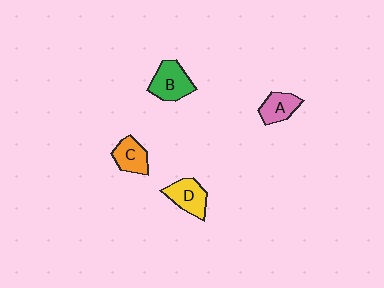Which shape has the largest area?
Shape B (green).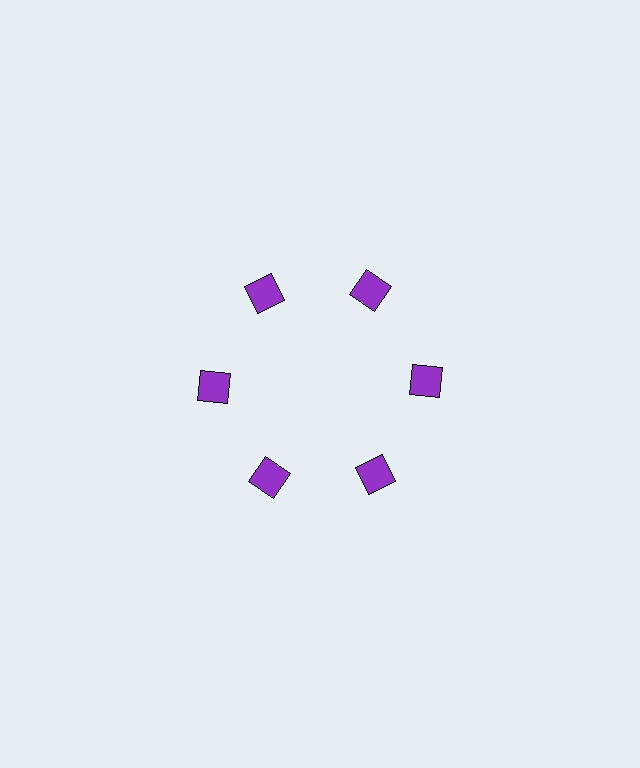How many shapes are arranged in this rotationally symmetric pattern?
There are 6 shapes, arranged in 6 groups of 1.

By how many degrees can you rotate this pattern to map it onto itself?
The pattern maps onto itself every 60 degrees of rotation.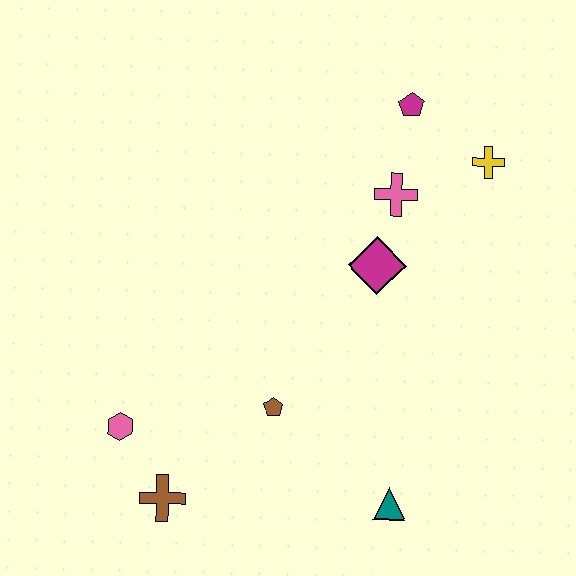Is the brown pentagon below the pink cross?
Yes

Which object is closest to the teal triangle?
The brown pentagon is closest to the teal triangle.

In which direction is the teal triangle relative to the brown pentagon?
The teal triangle is to the right of the brown pentagon.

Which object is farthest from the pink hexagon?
The yellow cross is farthest from the pink hexagon.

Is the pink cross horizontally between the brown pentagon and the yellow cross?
Yes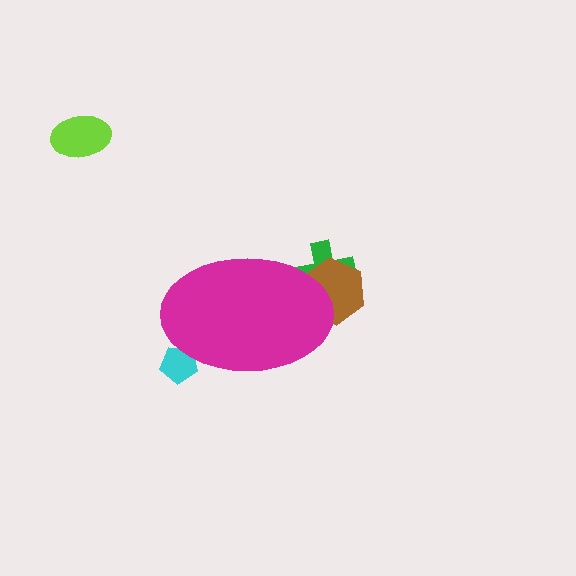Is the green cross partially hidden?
Yes, the green cross is partially hidden behind the magenta ellipse.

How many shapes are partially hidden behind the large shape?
3 shapes are partially hidden.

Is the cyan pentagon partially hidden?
Yes, the cyan pentagon is partially hidden behind the magenta ellipse.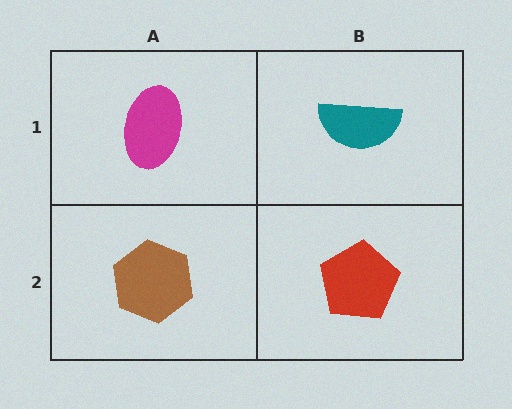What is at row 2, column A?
A brown hexagon.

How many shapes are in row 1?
2 shapes.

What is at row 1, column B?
A teal semicircle.